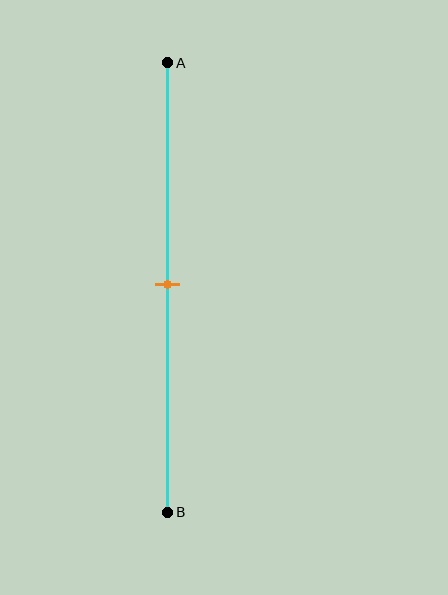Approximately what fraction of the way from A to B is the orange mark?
The orange mark is approximately 50% of the way from A to B.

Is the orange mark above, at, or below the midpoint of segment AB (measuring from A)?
The orange mark is approximately at the midpoint of segment AB.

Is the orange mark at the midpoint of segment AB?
Yes, the mark is approximately at the midpoint.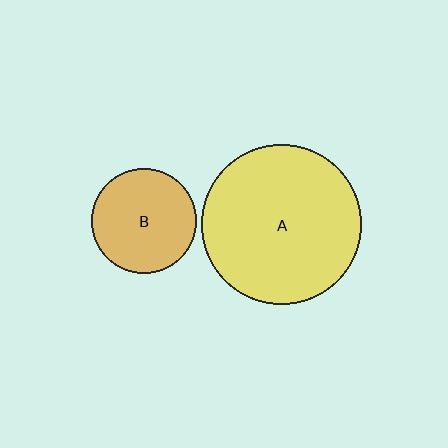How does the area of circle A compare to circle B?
Approximately 2.3 times.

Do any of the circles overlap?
No, none of the circles overlap.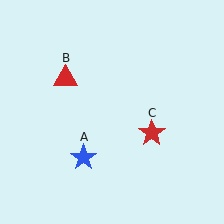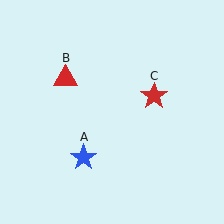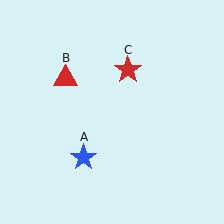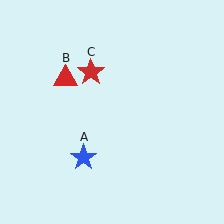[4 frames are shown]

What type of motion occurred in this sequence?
The red star (object C) rotated counterclockwise around the center of the scene.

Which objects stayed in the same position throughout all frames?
Blue star (object A) and red triangle (object B) remained stationary.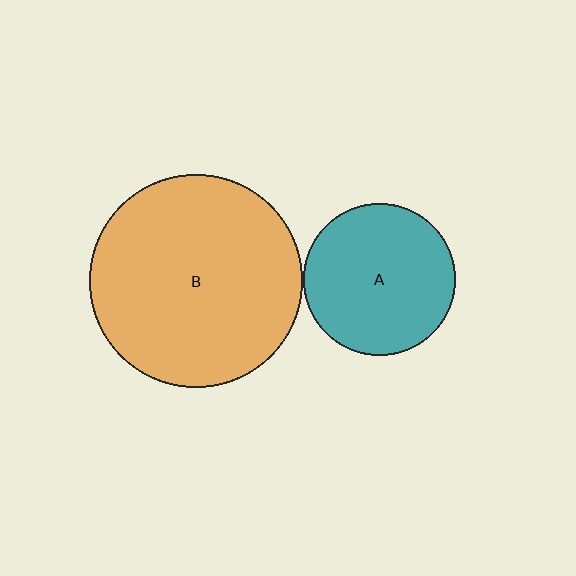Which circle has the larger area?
Circle B (orange).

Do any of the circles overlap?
No, none of the circles overlap.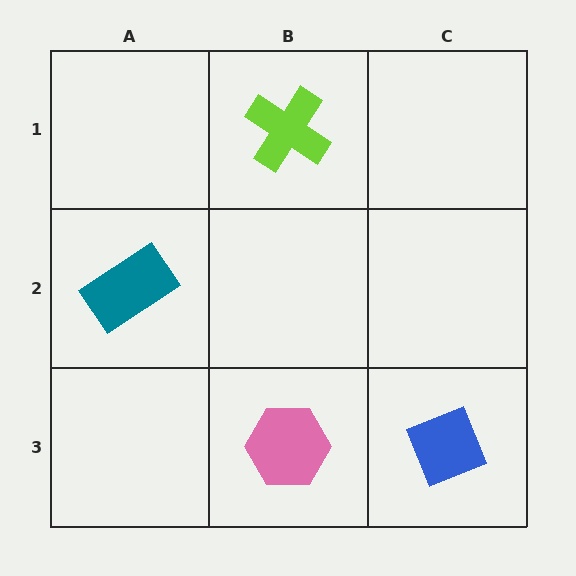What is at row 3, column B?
A pink hexagon.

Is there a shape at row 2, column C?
No, that cell is empty.